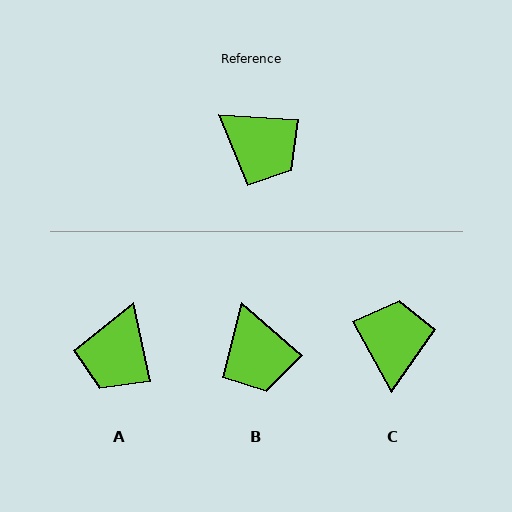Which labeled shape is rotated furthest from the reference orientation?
C, about 123 degrees away.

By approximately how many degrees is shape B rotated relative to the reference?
Approximately 37 degrees clockwise.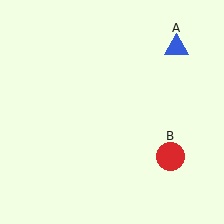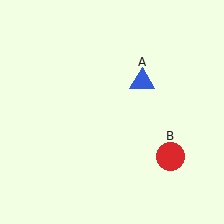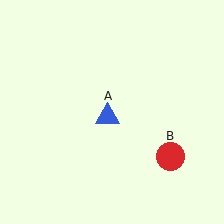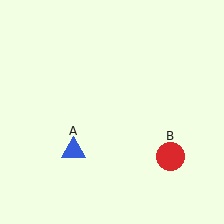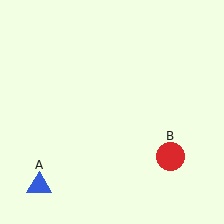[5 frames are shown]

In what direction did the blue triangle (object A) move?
The blue triangle (object A) moved down and to the left.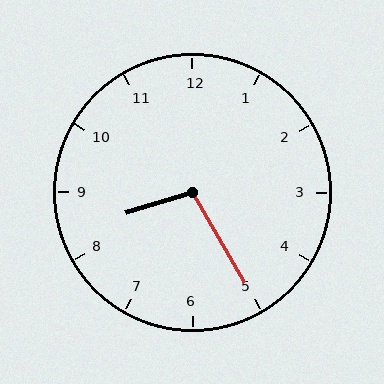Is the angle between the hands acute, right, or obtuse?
It is obtuse.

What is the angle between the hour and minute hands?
Approximately 102 degrees.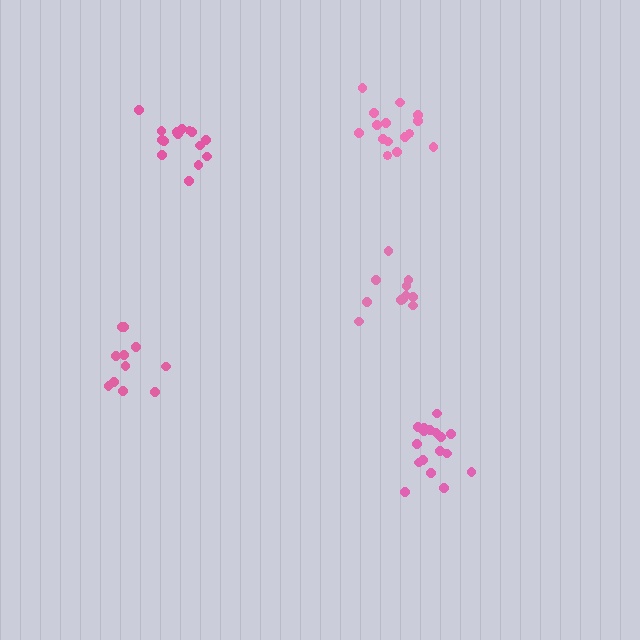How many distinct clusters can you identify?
There are 5 distinct clusters.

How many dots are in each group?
Group 1: 15 dots, Group 2: 17 dots, Group 3: 15 dots, Group 4: 11 dots, Group 5: 11 dots (69 total).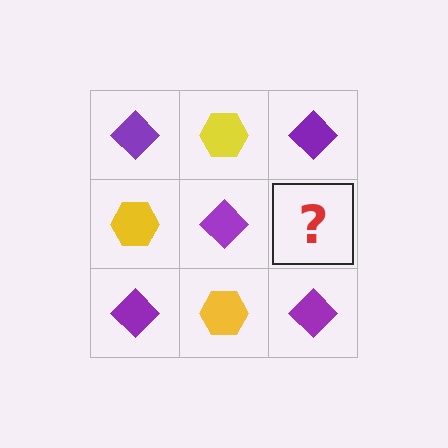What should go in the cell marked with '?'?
The missing cell should contain a yellow hexagon.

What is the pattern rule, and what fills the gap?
The rule is that it alternates purple diamond and yellow hexagon in a checkerboard pattern. The gap should be filled with a yellow hexagon.